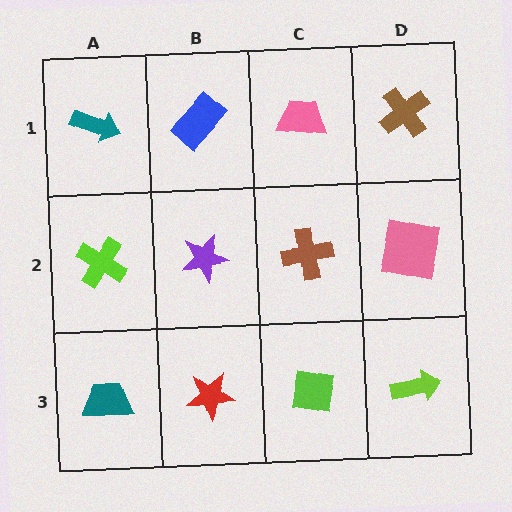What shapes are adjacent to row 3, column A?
A lime cross (row 2, column A), a red star (row 3, column B).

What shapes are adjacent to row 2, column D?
A brown cross (row 1, column D), a lime arrow (row 3, column D), a brown cross (row 2, column C).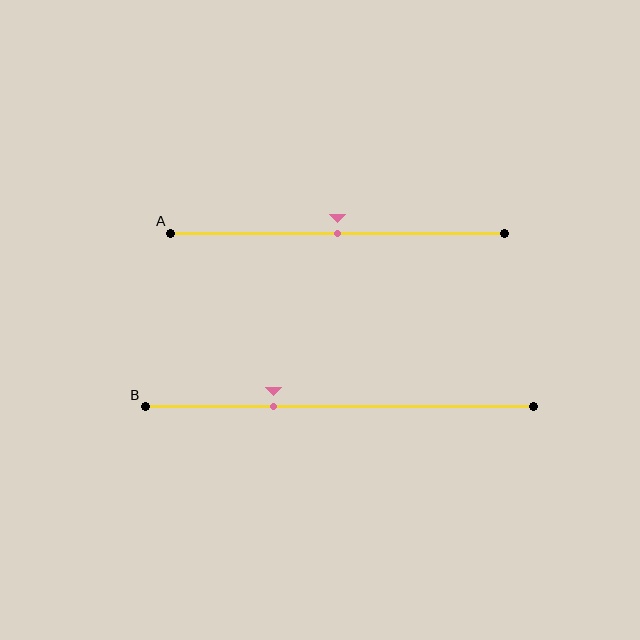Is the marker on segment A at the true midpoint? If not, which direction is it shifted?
Yes, the marker on segment A is at the true midpoint.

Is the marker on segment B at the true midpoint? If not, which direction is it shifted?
No, the marker on segment B is shifted to the left by about 17% of the segment length.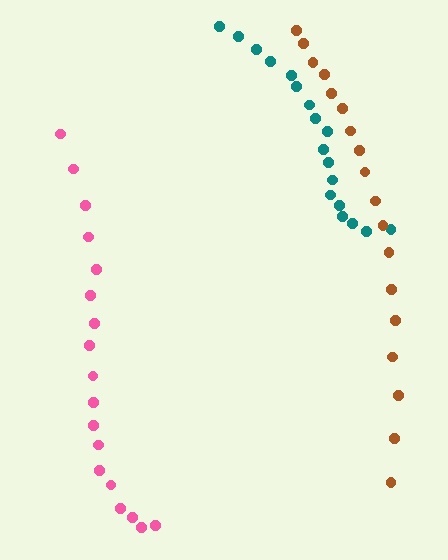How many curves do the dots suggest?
There are 3 distinct paths.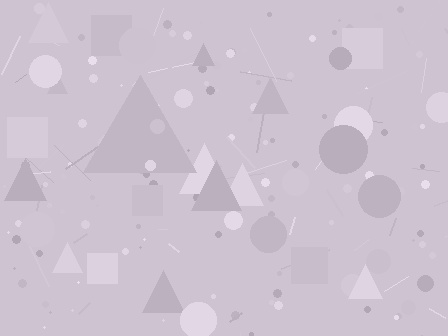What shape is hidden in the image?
A triangle is hidden in the image.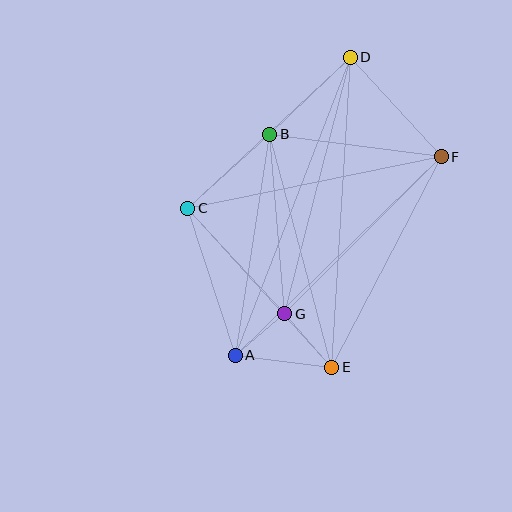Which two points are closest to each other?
Points A and G are closest to each other.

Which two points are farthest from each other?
Points A and D are farthest from each other.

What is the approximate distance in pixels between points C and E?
The distance between C and E is approximately 215 pixels.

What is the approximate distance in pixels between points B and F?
The distance between B and F is approximately 173 pixels.